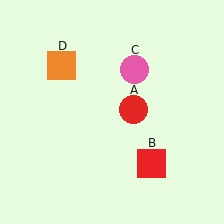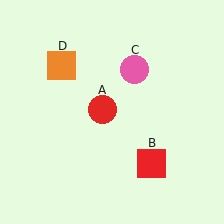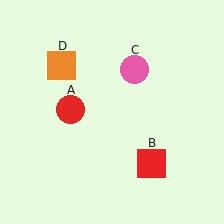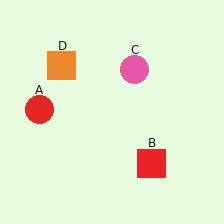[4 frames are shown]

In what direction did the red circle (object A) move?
The red circle (object A) moved left.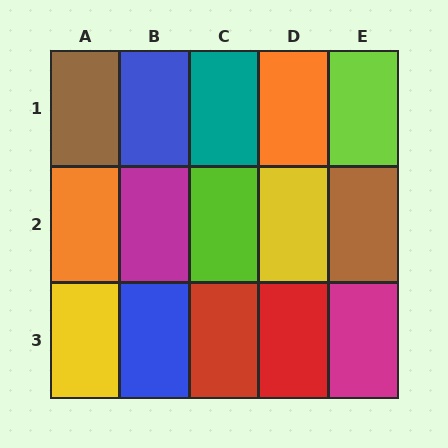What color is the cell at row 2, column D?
Yellow.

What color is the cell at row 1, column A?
Brown.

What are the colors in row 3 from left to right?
Yellow, blue, red, red, magenta.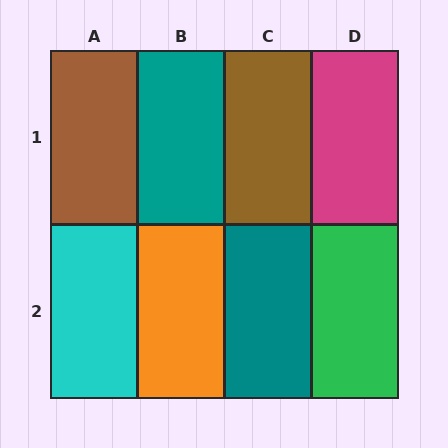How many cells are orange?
1 cell is orange.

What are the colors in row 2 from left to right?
Cyan, orange, teal, green.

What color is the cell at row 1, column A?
Brown.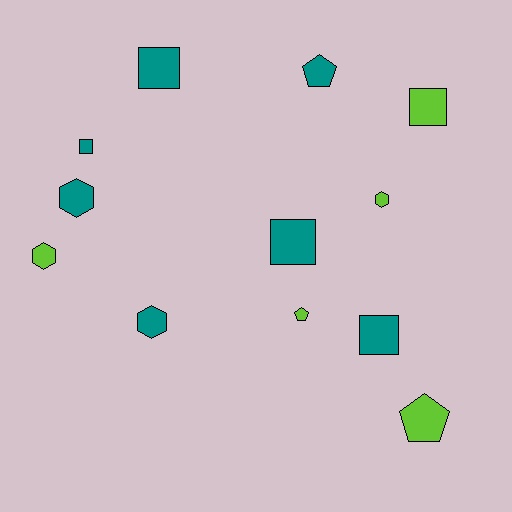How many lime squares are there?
There is 1 lime square.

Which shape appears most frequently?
Square, with 5 objects.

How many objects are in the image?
There are 12 objects.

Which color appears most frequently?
Teal, with 7 objects.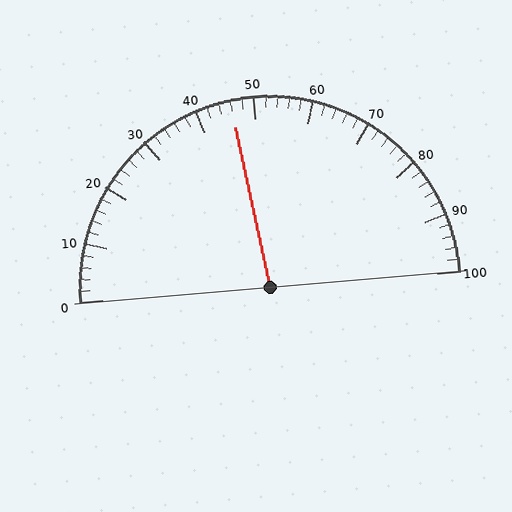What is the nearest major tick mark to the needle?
The nearest major tick mark is 50.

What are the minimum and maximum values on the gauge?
The gauge ranges from 0 to 100.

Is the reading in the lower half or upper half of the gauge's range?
The reading is in the lower half of the range (0 to 100).